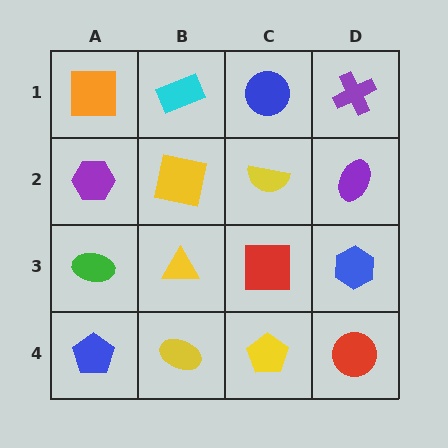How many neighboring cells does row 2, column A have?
3.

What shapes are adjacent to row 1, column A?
A purple hexagon (row 2, column A), a cyan rectangle (row 1, column B).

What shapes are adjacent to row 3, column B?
A yellow square (row 2, column B), a yellow ellipse (row 4, column B), a green ellipse (row 3, column A), a red square (row 3, column C).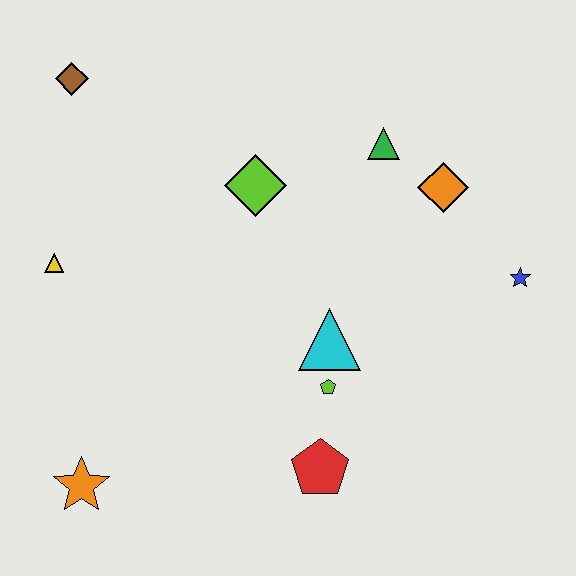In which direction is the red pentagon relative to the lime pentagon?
The red pentagon is below the lime pentagon.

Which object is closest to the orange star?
The yellow triangle is closest to the orange star.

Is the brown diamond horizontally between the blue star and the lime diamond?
No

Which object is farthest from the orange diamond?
The orange star is farthest from the orange diamond.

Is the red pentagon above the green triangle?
No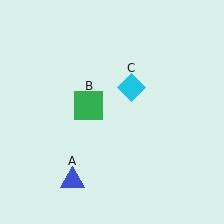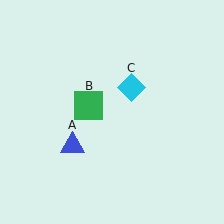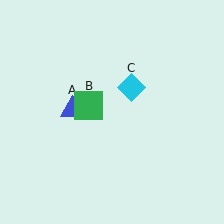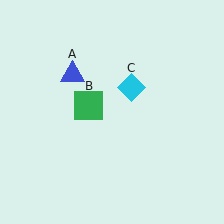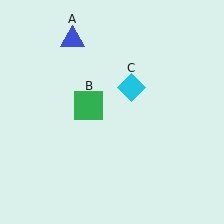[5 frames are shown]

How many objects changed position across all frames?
1 object changed position: blue triangle (object A).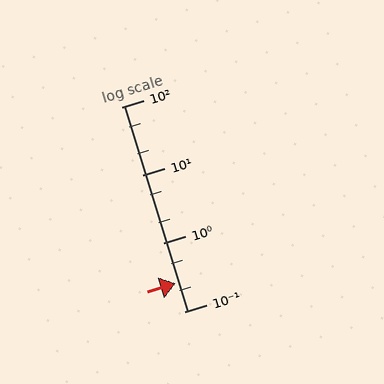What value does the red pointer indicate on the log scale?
The pointer indicates approximately 0.26.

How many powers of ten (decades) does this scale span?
The scale spans 3 decades, from 0.1 to 100.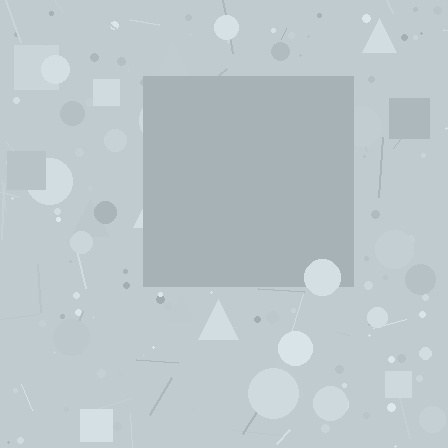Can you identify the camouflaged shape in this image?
The camouflaged shape is a square.